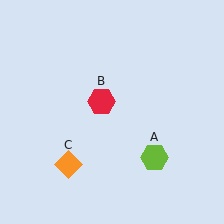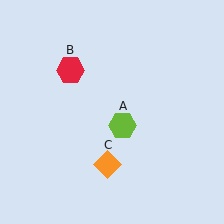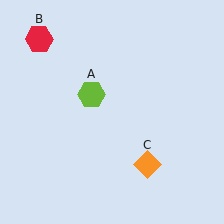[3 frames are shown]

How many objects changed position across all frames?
3 objects changed position: lime hexagon (object A), red hexagon (object B), orange diamond (object C).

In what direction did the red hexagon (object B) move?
The red hexagon (object B) moved up and to the left.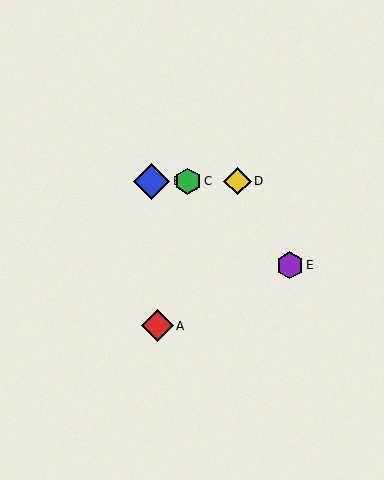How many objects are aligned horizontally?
3 objects (B, C, D) are aligned horizontally.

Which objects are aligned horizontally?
Objects B, C, D are aligned horizontally.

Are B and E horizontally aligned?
No, B is at y≈181 and E is at y≈265.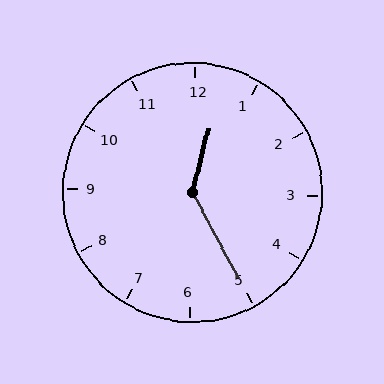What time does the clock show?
12:25.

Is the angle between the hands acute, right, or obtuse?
It is obtuse.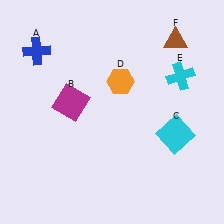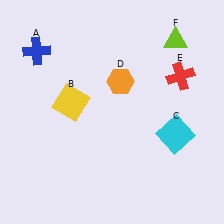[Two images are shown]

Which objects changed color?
B changed from magenta to yellow. E changed from cyan to red. F changed from brown to lime.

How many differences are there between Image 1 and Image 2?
There are 3 differences between the two images.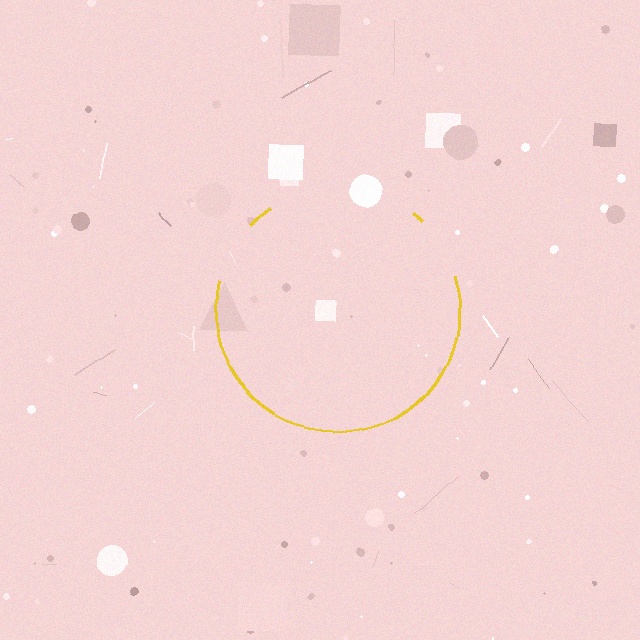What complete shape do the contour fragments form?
The contour fragments form a circle.